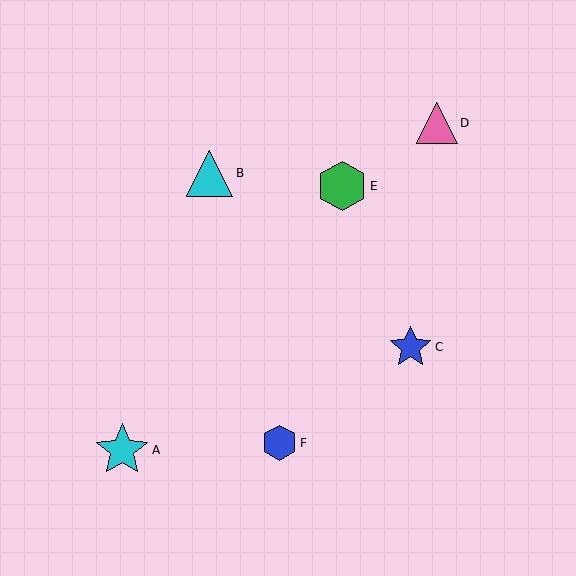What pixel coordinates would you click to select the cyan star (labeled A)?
Click at (122, 450) to select the cyan star A.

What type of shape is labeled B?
Shape B is a cyan triangle.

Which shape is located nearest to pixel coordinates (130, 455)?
The cyan star (labeled A) at (122, 450) is nearest to that location.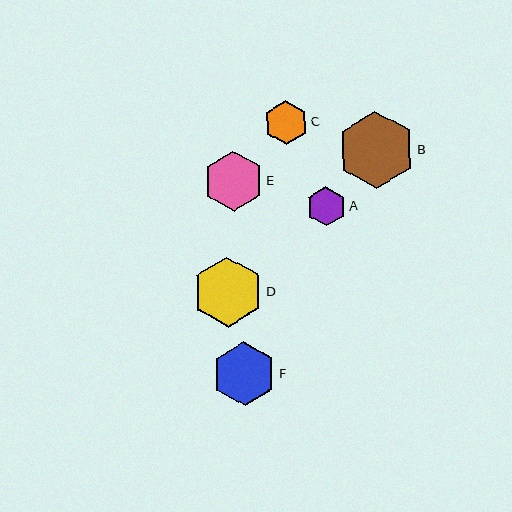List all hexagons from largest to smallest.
From largest to smallest: B, D, F, E, C, A.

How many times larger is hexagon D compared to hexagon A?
Hexagon D is approximately 1.8 times the size of hexagon A.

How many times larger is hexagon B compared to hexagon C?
Hexagon B is approximately 1.8 times the size of hexagon C.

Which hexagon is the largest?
Hexagon B is the largest with a size of approximately 77 pixels.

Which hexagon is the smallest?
Hexagon A is the smallest with a size of approximately 39 pixels.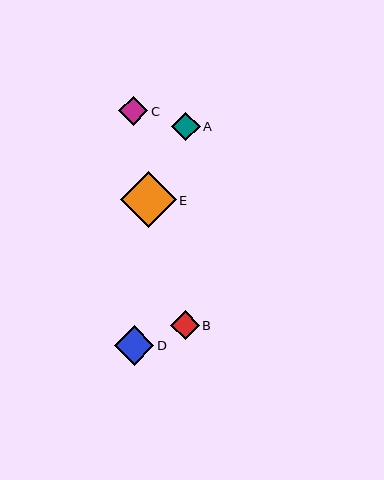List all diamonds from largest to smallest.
From largest to smallest: E, D, C, A, B.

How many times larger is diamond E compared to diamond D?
Diamond E is approximately 1.4 times the size of diamond D.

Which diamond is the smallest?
Diamond B is the smallest with a size of approximately 28 pixels.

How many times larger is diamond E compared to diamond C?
Diamond E is approximately 1.9 times the size of diamond C.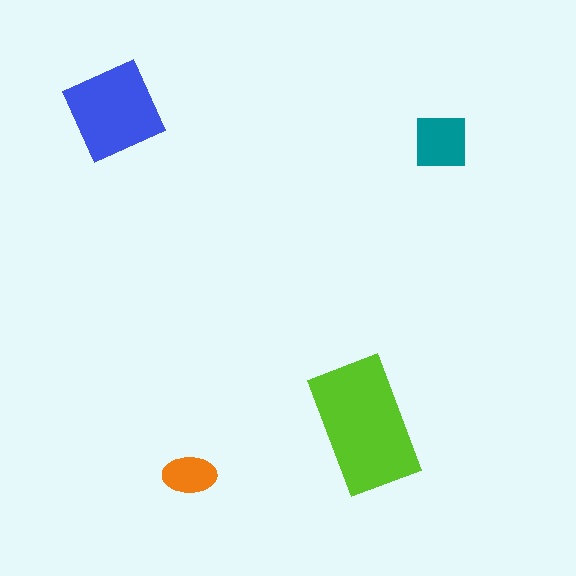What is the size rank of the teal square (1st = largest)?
3rd.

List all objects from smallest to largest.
The orange ellipse, the teal square, the blue diamond, the lime rectangle.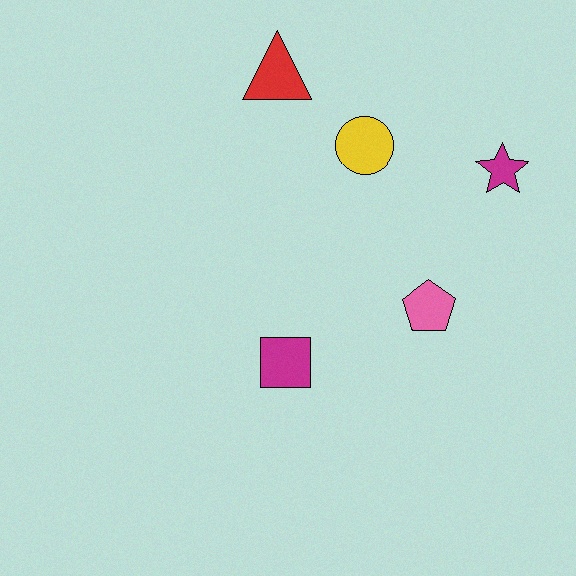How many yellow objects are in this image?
There is 1 yellow object.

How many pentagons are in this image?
There is 1 pentagon.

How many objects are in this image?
There are 5 objects.